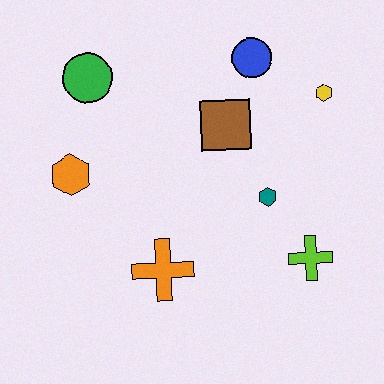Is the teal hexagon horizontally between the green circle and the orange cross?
No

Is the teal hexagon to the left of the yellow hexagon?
Yes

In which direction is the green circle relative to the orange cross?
The green circle is above the orange cross.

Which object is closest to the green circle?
The orange hexagon is closest to the green circle.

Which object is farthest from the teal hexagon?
The green circle is farthest from the teal hexagon.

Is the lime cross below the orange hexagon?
Yes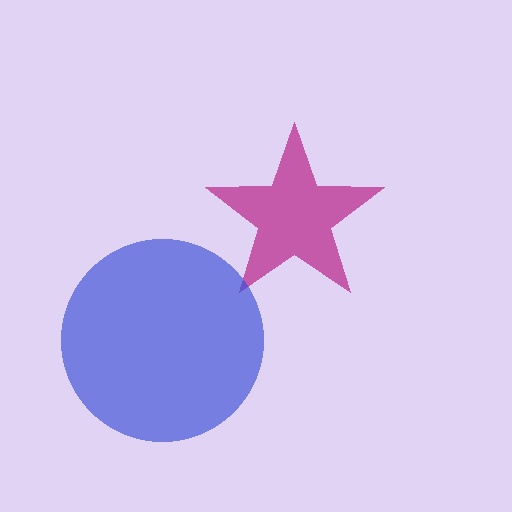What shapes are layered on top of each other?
The layered shapes are: a magenta star, a blue circle.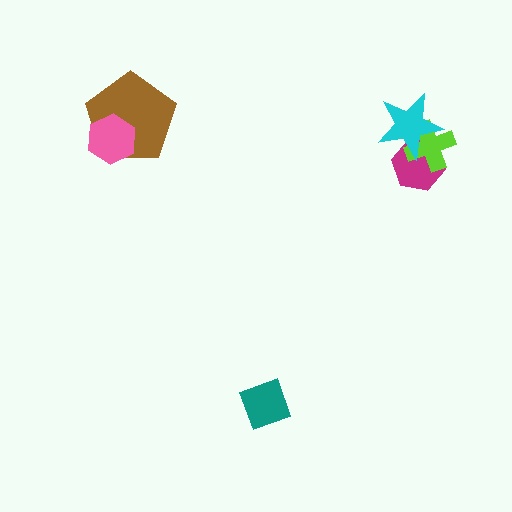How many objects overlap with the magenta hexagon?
2 objects overlap with the magenta hexagon.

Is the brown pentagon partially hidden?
Yes, it is partially covered by another shape.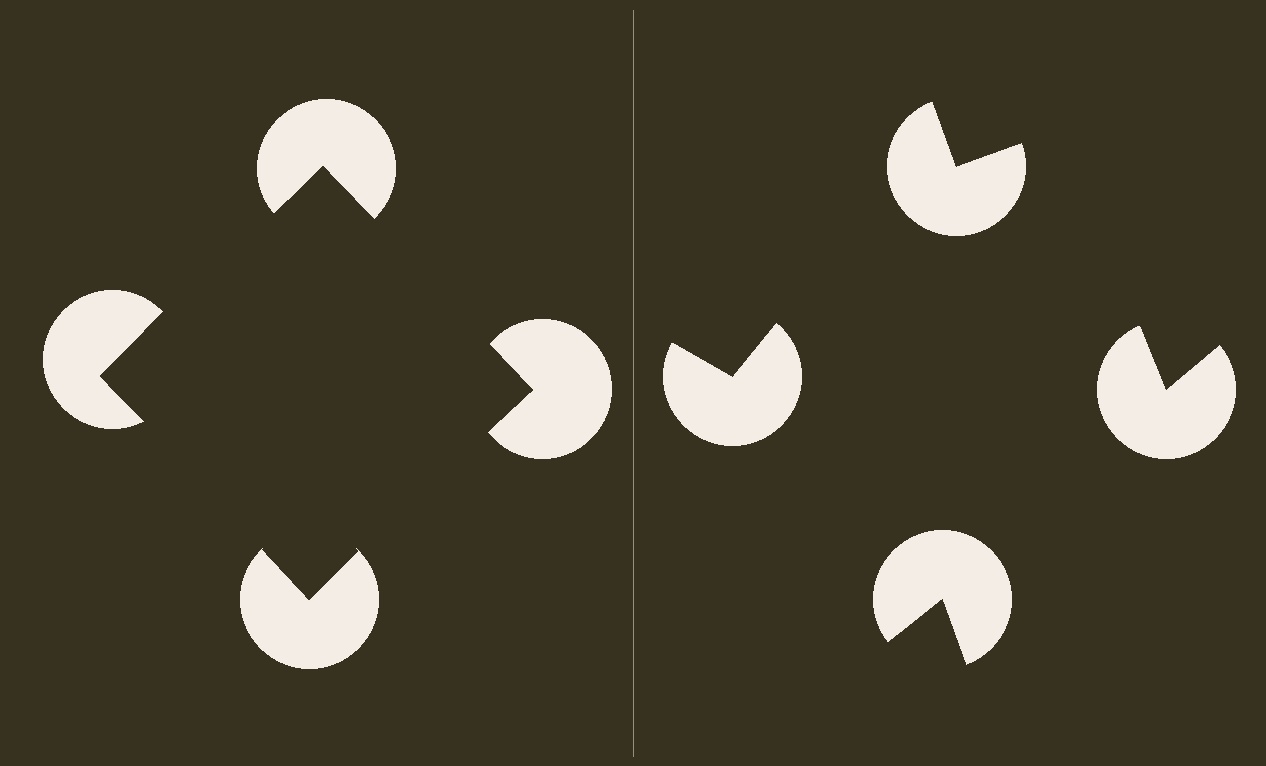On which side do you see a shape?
An illusory square appears on the left side. On the right side the wedge cuts are rotated, so no coherent shape forms.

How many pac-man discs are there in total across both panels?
8 — 4 on each side.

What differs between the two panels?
The pac-man discs are positioned identically on both sides; only the wedge orientations differ. On the left they align to a square; on the right they are misaligned.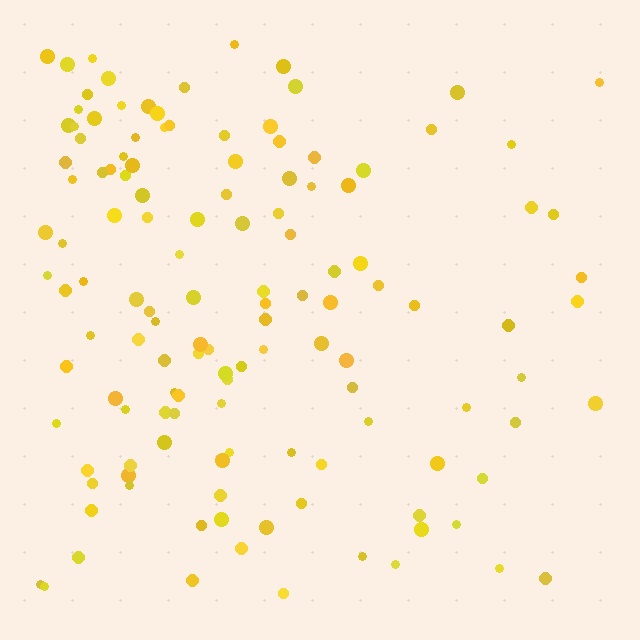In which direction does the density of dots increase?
From right to left, with the left side densest.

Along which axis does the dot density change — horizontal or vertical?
Horizontal.